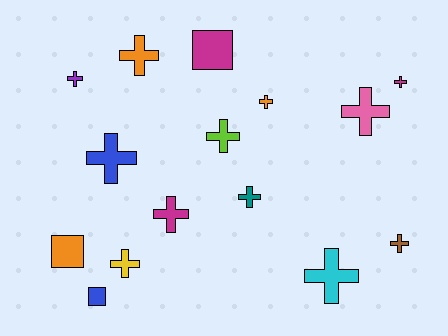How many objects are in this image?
There are 15 objects.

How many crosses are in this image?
There are 12 crosses.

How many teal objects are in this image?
There is 1 teal object.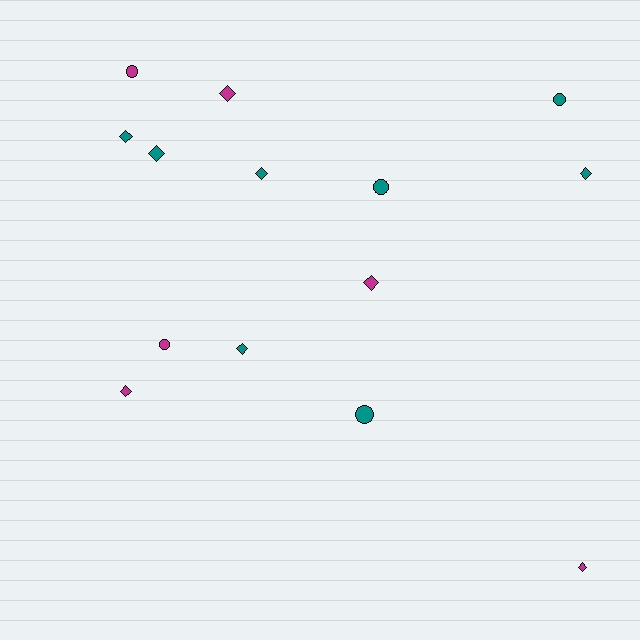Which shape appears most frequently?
Diamond, with 9 objects.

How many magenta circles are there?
There are 2 magenta circles.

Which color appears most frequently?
Teal, with 8 objects.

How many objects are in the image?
There are 14 objects.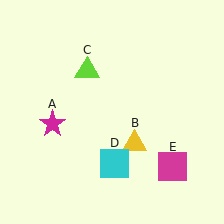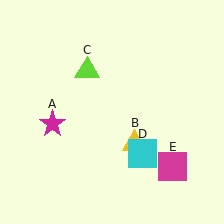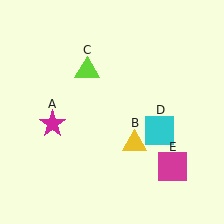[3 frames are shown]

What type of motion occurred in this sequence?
The cyan square (object D) rotated counterclockwise around the center of the scene.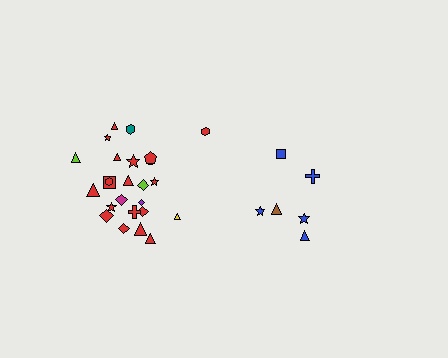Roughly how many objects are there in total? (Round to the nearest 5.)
Roughly 30 objects in total.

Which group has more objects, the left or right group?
The left group.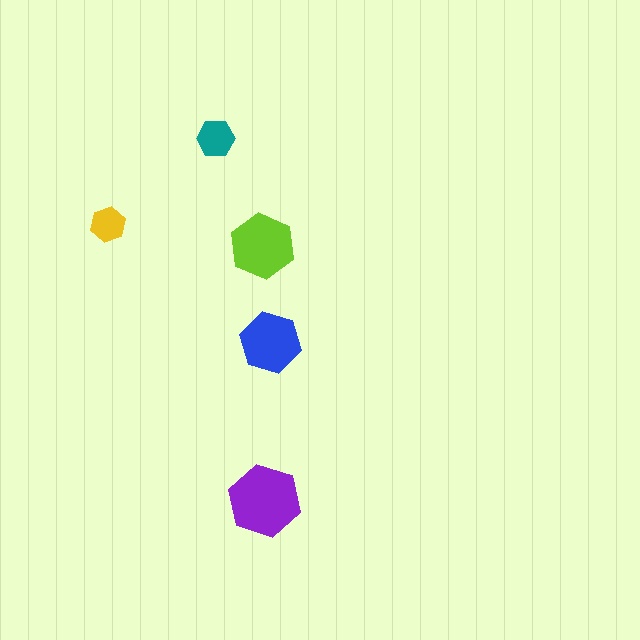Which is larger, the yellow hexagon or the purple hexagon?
The purple one.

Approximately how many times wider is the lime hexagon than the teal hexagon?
About 1.5 times wider.